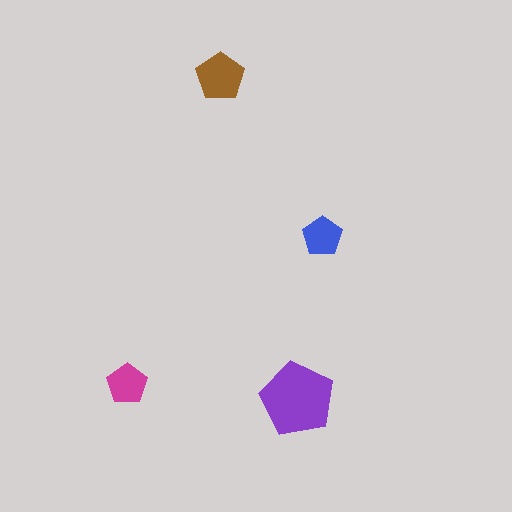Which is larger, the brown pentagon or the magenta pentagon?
The brown one.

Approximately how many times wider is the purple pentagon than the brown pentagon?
About 1.5 times wider.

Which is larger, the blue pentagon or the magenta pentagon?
The magenta one.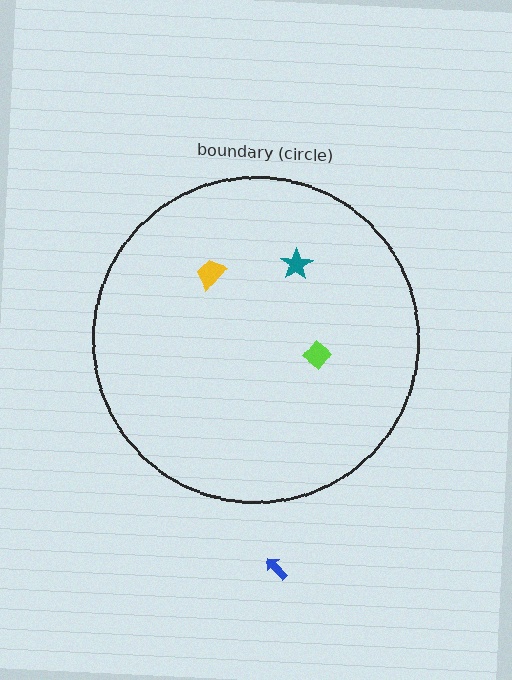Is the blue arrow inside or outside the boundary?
Outside.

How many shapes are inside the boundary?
3 inside, 1 outside.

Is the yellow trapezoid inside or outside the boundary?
Inside.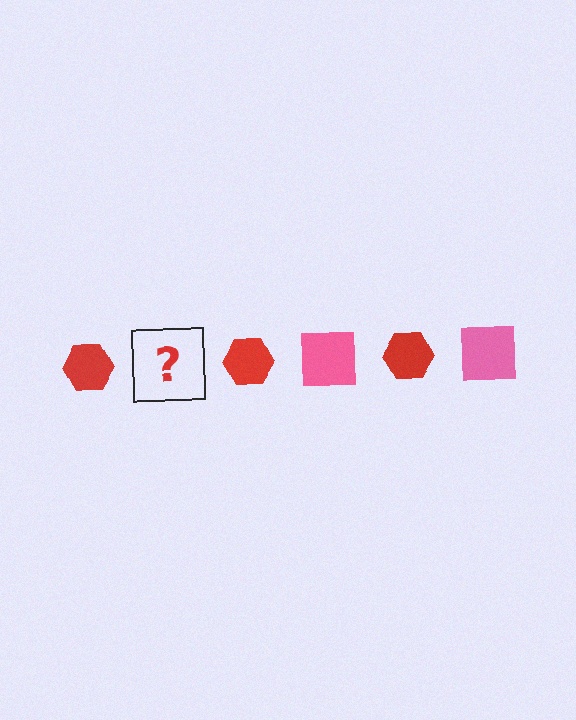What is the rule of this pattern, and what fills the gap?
The rule is that the pattern alternates between red hexagon and pink square. The gap should be filled with a pink square.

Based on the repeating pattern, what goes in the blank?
The blank should be a pink square.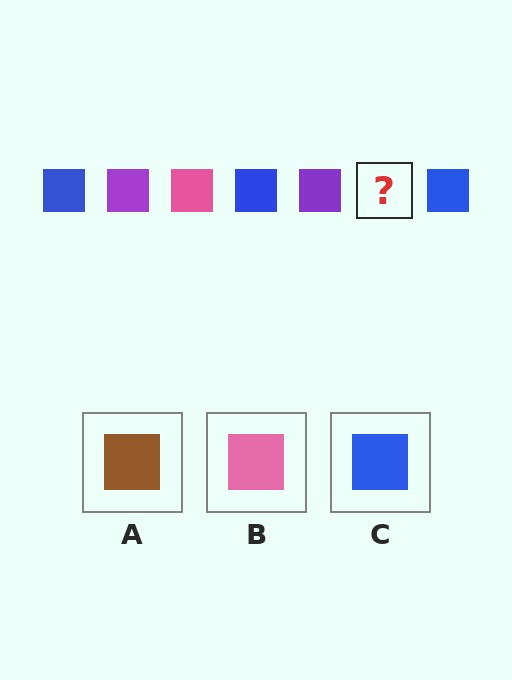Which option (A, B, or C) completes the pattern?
B.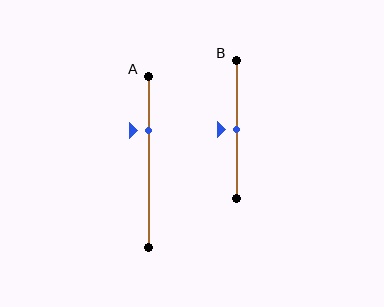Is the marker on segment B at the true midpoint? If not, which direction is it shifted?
Yes, the marker on segment B is at the true midpoint.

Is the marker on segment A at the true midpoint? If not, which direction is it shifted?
No, the marker on segment A is shifted upward by about 18% of the segment length.